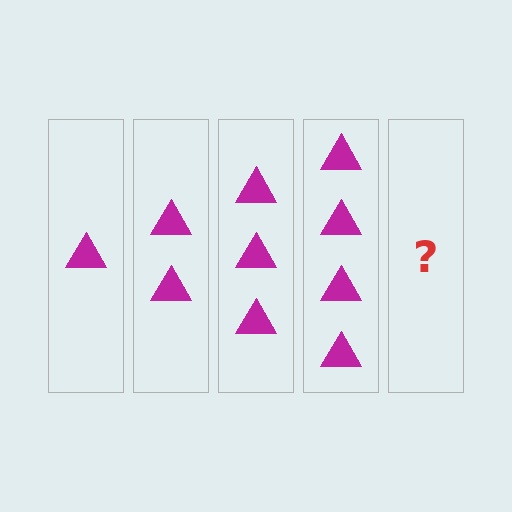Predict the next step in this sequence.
The next step is 5 triangles.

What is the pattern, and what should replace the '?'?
The pattern is that each step adds one more triangle. The '?' should be 5 triangles.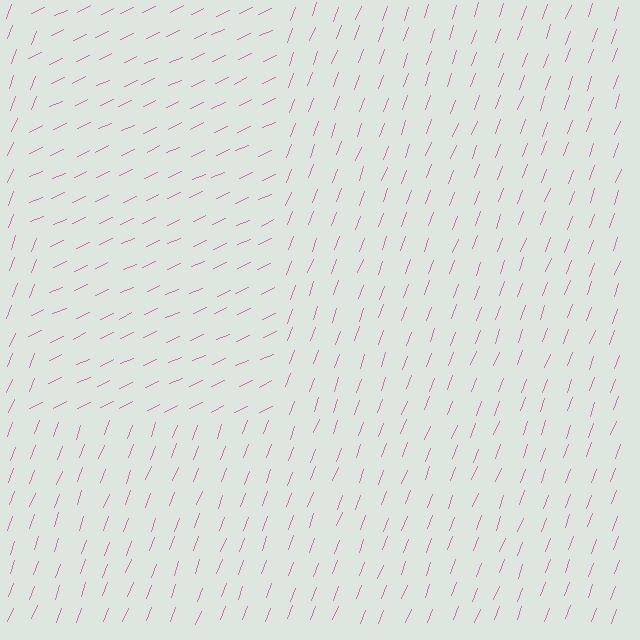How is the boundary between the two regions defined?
The boundary is defined purely by a change in line orientation (approximately 45 degrees difference). All lines are the same color and thickness.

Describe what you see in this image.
The image is filled with small pink line segments. A rectangle region in the image has lines oriented differently from the surrounding lines, creating a visible texture boundary.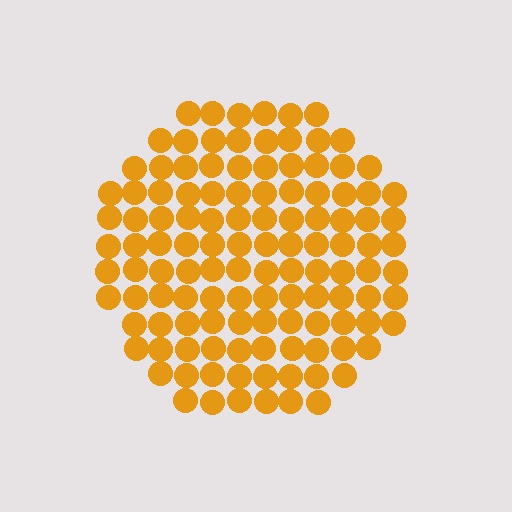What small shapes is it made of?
It is made of small circles.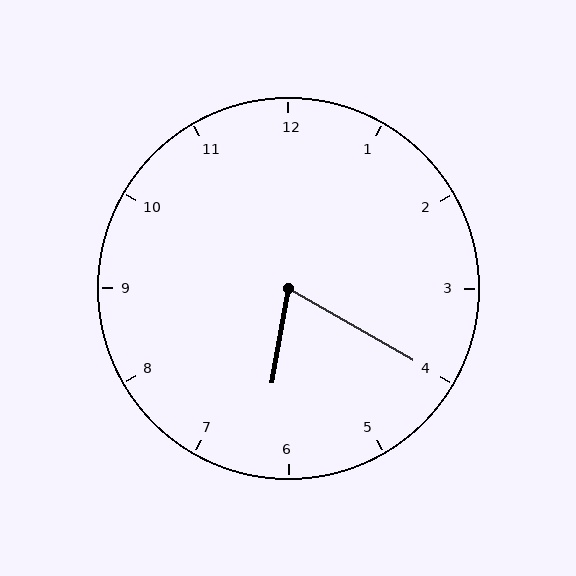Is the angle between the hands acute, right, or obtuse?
It is acute.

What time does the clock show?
6:20.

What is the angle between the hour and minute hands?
Approximately 70 degrees.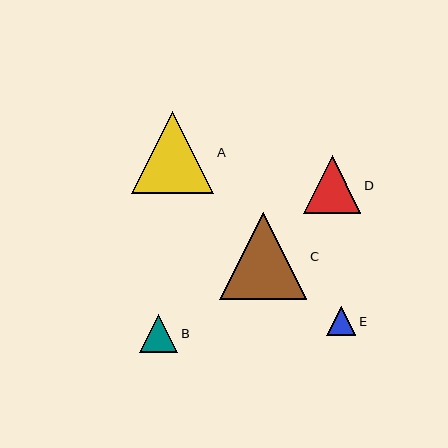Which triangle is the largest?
Triangle C is the largest with a size of approximately 87 pixels.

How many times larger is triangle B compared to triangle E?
Triangle B is approximately 1.3 times the size of triangle E.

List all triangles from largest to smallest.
From largest to smallest: C, A, D, B, E.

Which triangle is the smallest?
Triangle E is the smallest with a size of approximately 29 pixels.